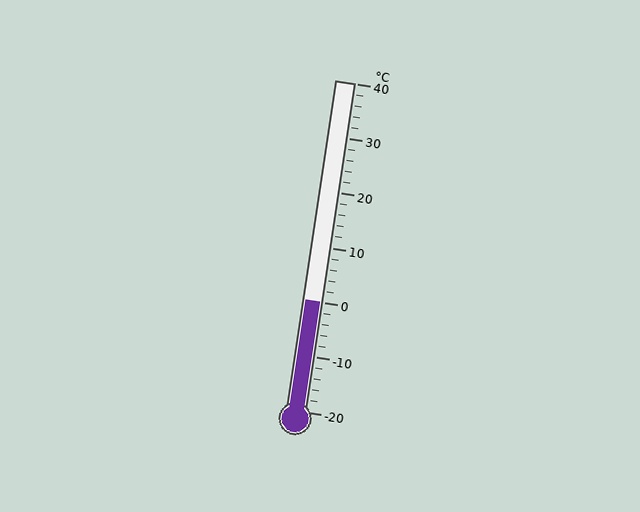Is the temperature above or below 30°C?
The temperature is below 30°C.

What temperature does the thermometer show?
The thermometer shows approximately 0°C.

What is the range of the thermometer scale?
The thermometer scale ranges from -20°C to 40°C.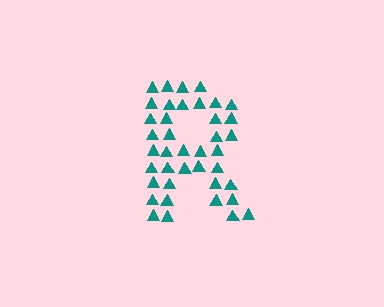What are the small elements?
The small elements are triangles.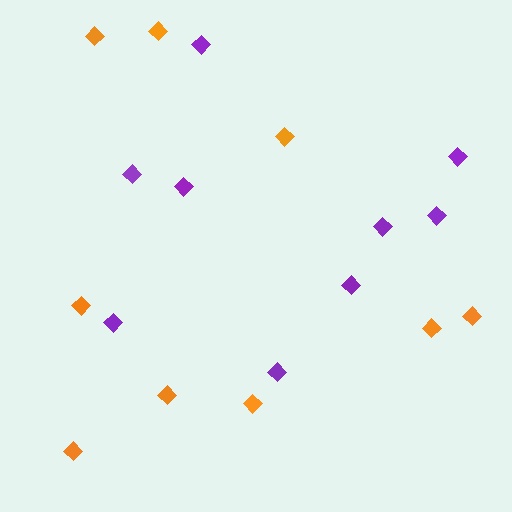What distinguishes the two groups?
There are 2 groups: one group of purple diamonds (9) and one group of orange diamonds (9).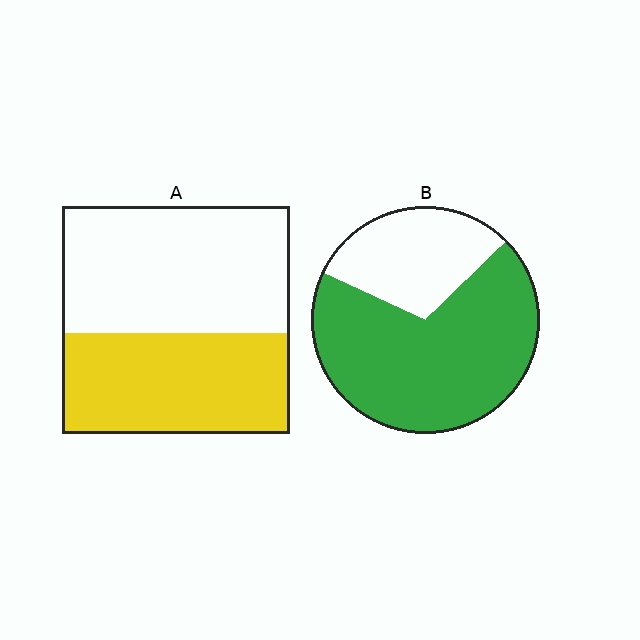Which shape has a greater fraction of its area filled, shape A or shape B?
Shape B.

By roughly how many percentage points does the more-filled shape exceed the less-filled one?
By roughly 25 percentage points (B over A).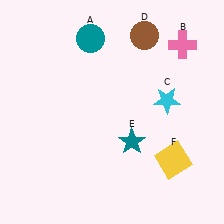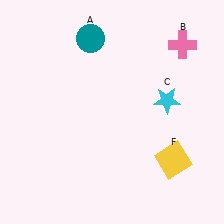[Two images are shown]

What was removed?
The teal star (E), the brown circle (D) were removed in Image 2.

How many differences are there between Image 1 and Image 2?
There are 2 differences between the two images.